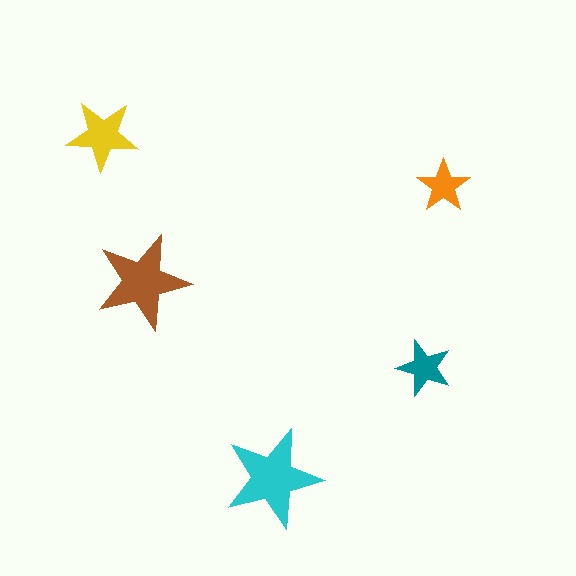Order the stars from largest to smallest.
the cyan one, the brown one, the yellow one, the teal one, the orange one.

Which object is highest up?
The yellow star is topmost.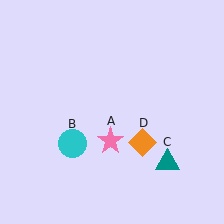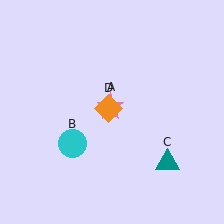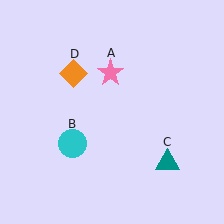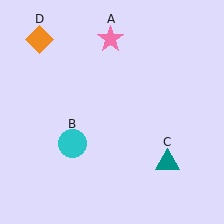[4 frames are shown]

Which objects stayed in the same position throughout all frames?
Cyan circle (object B) and teal triangle (object C) remained stationary.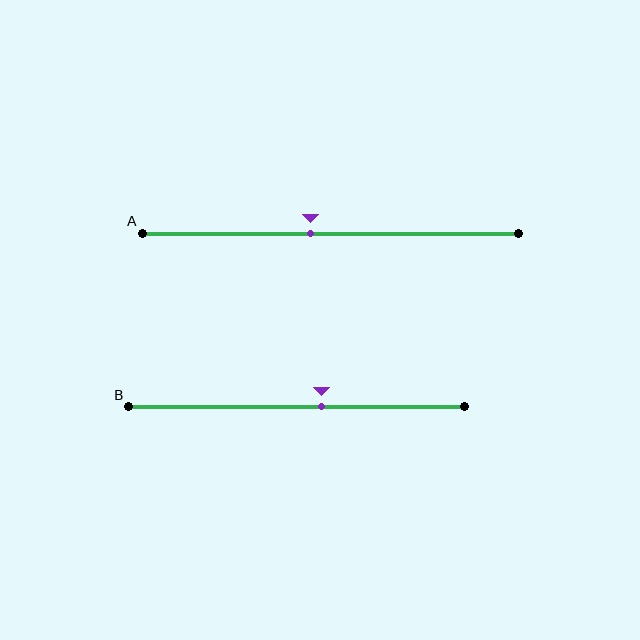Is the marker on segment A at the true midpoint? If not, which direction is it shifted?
No, the marker on segment A is shifted to the left by about 5% of the segment length.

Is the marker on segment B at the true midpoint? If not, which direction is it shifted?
No, the marker on segment B is shifted to the right by about 7% of the segment length.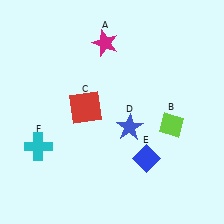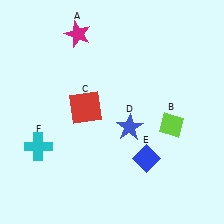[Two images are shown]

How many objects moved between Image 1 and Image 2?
1 object moved between the two images.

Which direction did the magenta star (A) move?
The magenta star (A) moved left.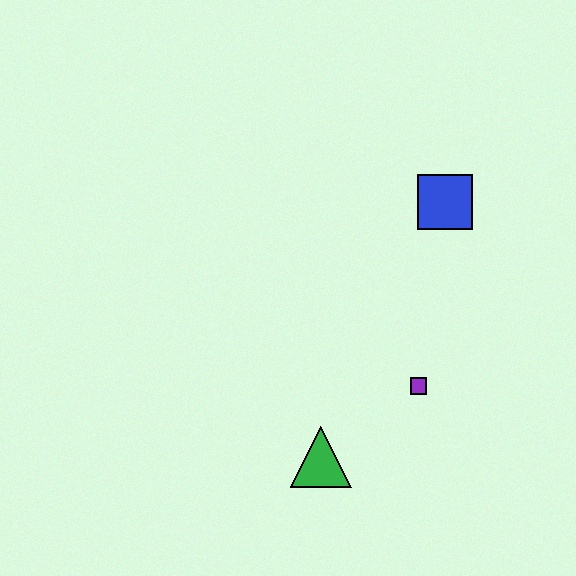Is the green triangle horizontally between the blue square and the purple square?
No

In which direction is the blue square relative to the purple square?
The blue square is above the purple square.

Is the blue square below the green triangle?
No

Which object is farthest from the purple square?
The blue square is farthest from the purple square.